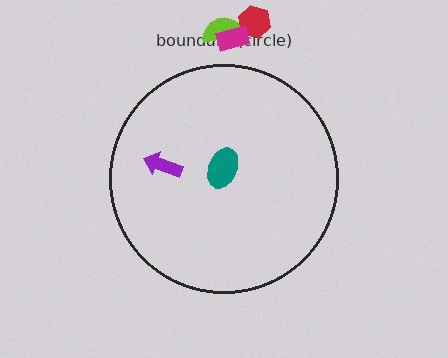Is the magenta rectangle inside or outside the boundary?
Outside.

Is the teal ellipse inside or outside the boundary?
Inside.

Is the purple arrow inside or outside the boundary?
Inside.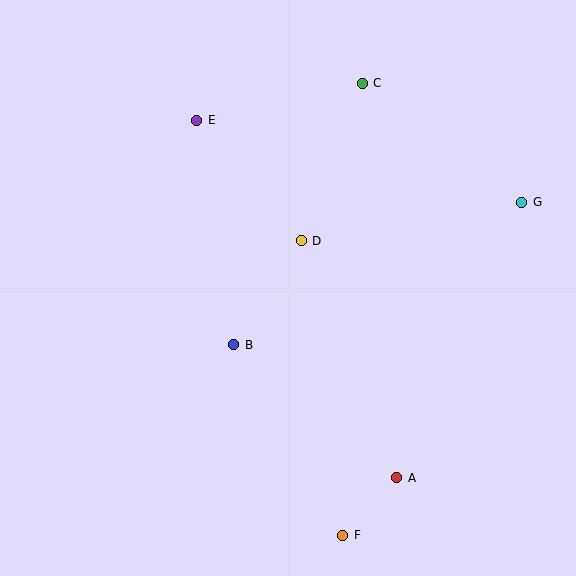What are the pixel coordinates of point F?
Point F is at (343, 535).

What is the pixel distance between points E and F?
The distance between E and F is 440 pixels.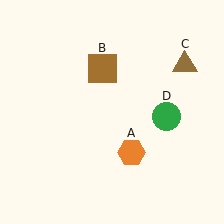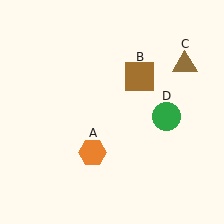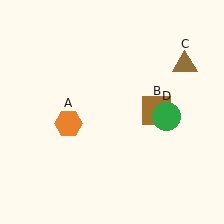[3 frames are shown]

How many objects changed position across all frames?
2 objects changed position: orange hexagon (object A), brown square (object B).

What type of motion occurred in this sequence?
The orange hexagon (object A), brown square (object B) rotated clockwise around the center of the scene.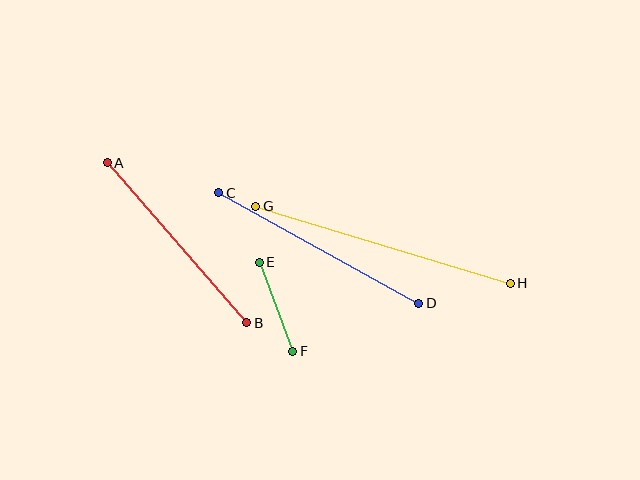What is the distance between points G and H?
The distance is approximately 266 pixels.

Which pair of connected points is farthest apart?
Points G and H are farthest apart.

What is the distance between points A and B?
The distance is approximately 212 pixels.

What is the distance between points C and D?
The distance is approximately 228 pixels.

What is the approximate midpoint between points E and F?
The midpoint is at approximately (276, 307) pixels.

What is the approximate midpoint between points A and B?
The midpoint is at approximately (177, 243) pixels.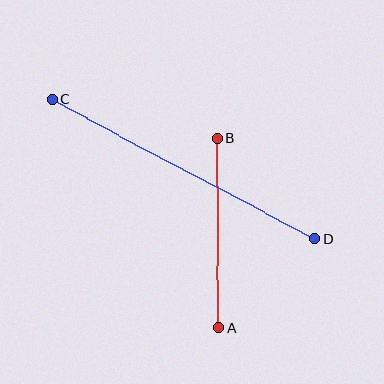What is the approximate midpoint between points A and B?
The midpoint is at approximately (218, 233) pixels.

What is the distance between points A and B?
The distance is approximately 190 pixels.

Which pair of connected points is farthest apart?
Points C and D are farthest apart.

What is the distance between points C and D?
The distance is approximately 297 pixels.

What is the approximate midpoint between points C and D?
The midpoint is at approximately (183, 169) pixels.